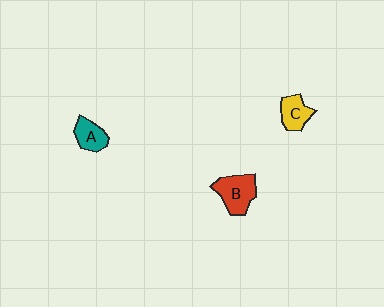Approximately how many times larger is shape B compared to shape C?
Approximately 1.4 times.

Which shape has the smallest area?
Shape A (teal).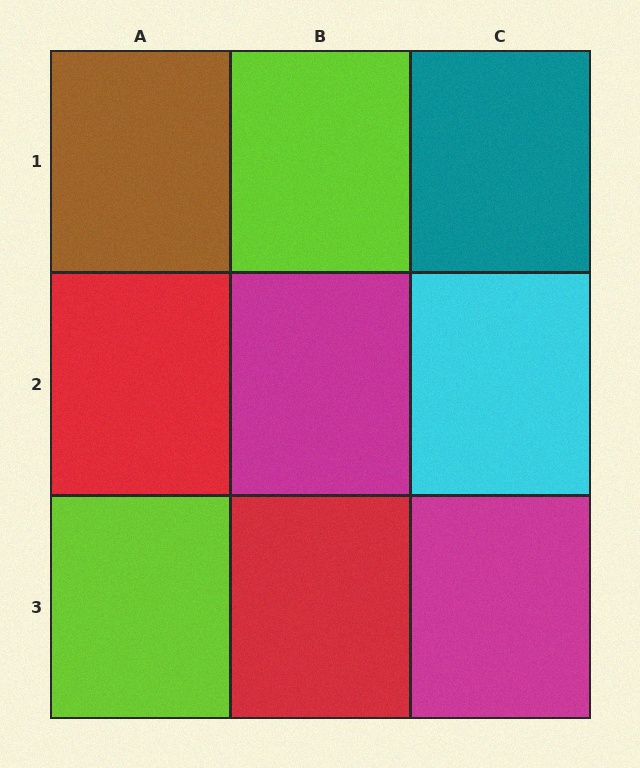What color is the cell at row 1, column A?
Brown.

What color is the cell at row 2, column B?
Magenta.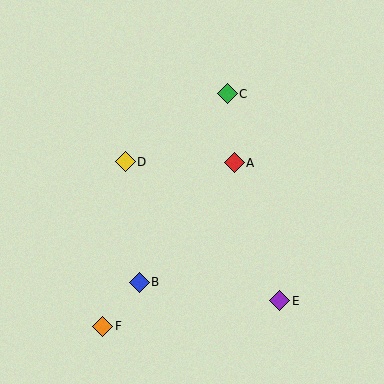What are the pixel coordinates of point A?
Point A is at (234, 163).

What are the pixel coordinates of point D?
Point D is at (125, 162).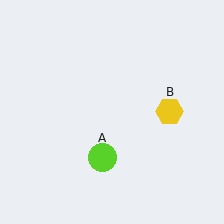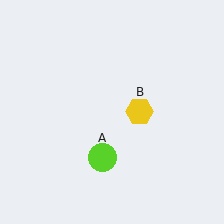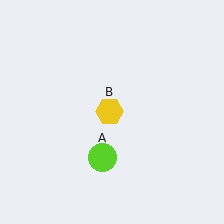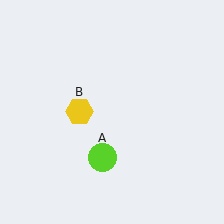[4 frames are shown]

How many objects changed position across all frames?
1 object changed position: yellow hexagon (object B).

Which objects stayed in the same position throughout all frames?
Lime circle (object A) remained stationary.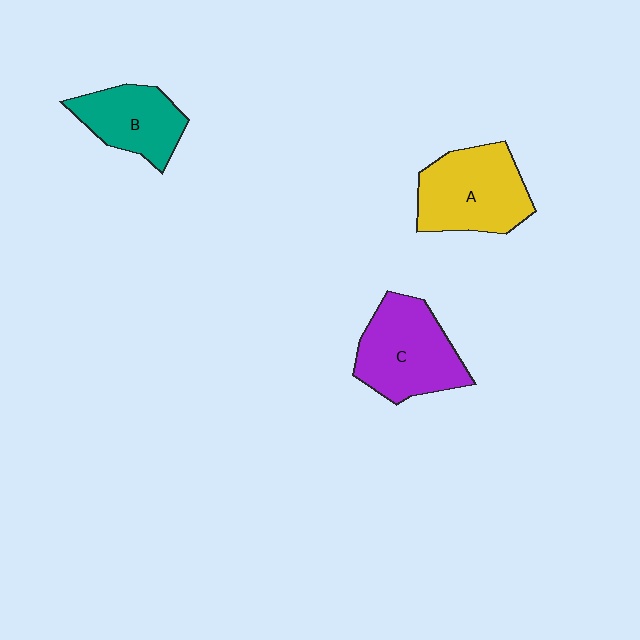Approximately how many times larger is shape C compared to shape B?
Approximately 1.3 times.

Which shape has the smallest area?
Shape B (teal).